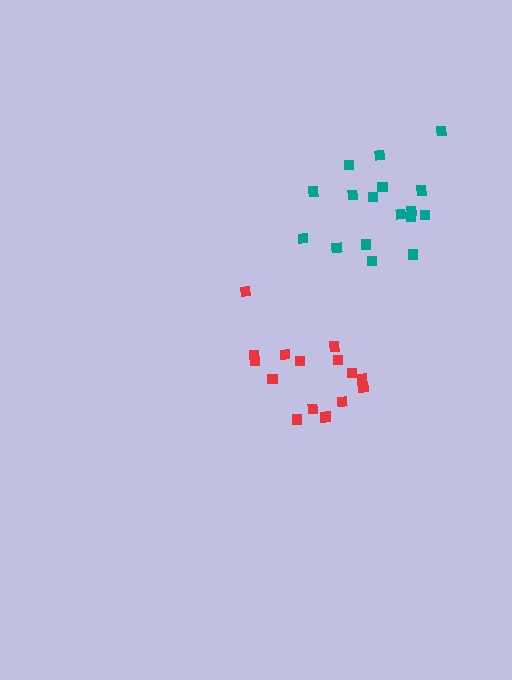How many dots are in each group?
Group 1: 17 dots, Group 2: 15 dots (32 total).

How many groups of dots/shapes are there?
There are 2 groups.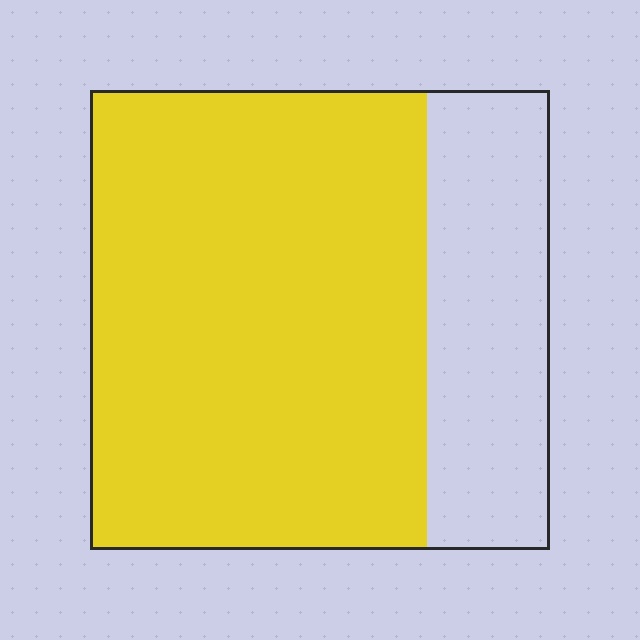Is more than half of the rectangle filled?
Yes.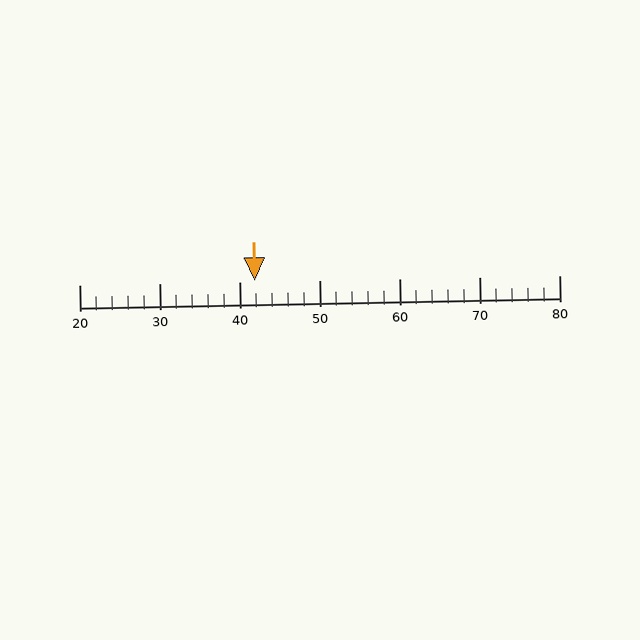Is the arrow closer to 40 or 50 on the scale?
The arrow is closer to 40.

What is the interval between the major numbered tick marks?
The major tick marks are spaced 10 units apart.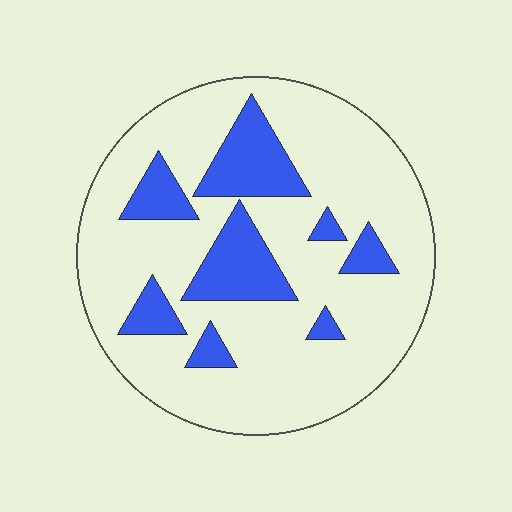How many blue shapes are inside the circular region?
8.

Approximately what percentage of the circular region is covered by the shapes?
Approximately 20%.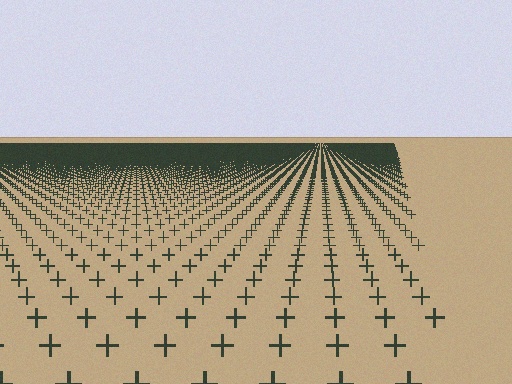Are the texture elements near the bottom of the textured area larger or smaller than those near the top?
Larger. Near the bottom, elements are closer to the viewer and appear at a bigger on-screen size.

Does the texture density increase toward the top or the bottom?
Density increases toward the top.